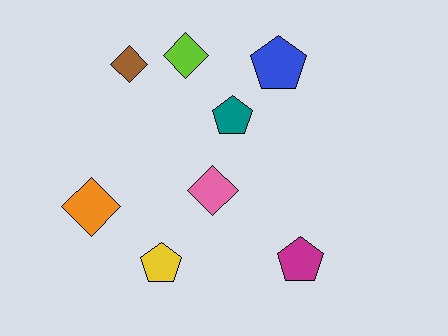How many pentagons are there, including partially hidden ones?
There are 4 pentagons.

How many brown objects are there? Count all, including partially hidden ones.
There is 1 brown object.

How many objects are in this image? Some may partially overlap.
There are 8 objects.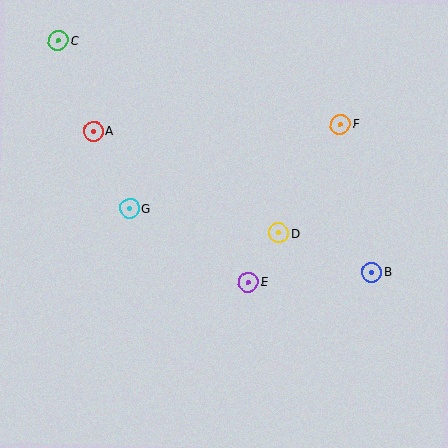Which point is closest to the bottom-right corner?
Point B is closest to the bottom-right corner.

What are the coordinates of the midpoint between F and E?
The midpoint between F and E is at (294, 203).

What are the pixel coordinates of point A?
Point A is at (93, 131).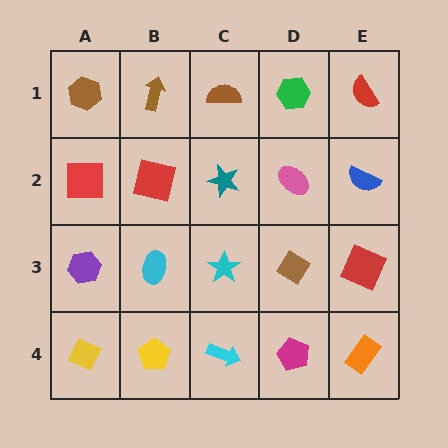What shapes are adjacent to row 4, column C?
A cyan star (row 3, column C), a yellow pentagon (row 4, column B), a magenta pentagon (row 4, column D).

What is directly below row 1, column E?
A blue semicircle.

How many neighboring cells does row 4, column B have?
3.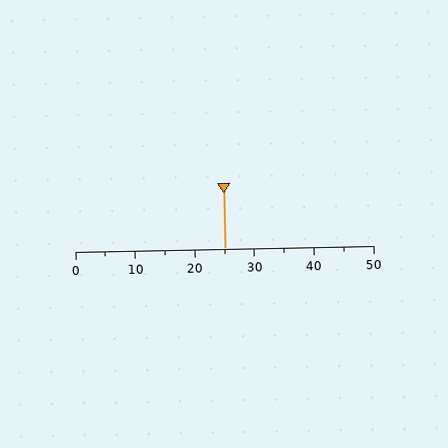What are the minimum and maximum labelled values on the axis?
The axis runs from 0 to 50.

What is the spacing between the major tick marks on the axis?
The major ticks are spaced 10 apart.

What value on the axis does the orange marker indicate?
The marker indicates approximately 25.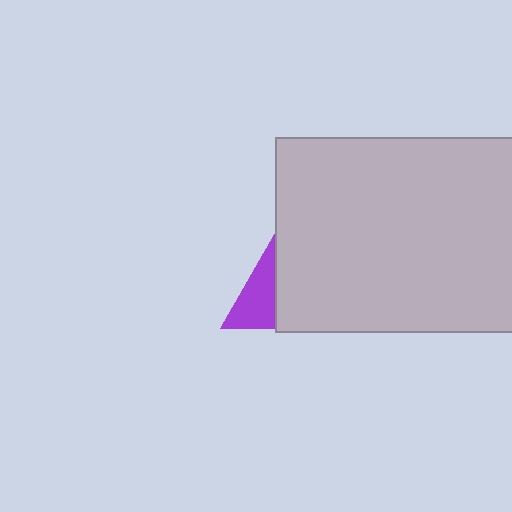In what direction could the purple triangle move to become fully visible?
The purple triangle could move left. That would shift it out from behind the light gray rectangle entirely.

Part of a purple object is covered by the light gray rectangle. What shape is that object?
It is a triangle.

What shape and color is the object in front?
The object in front is a light gray rectangle.